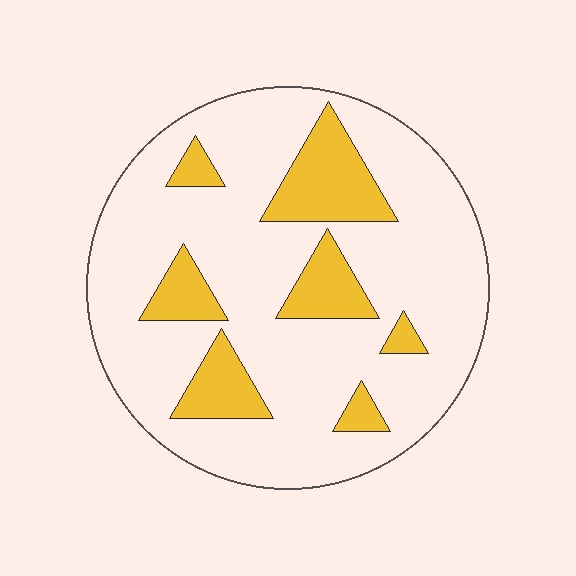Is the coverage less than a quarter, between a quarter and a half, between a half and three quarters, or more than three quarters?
Less than a quarter.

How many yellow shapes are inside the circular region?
7.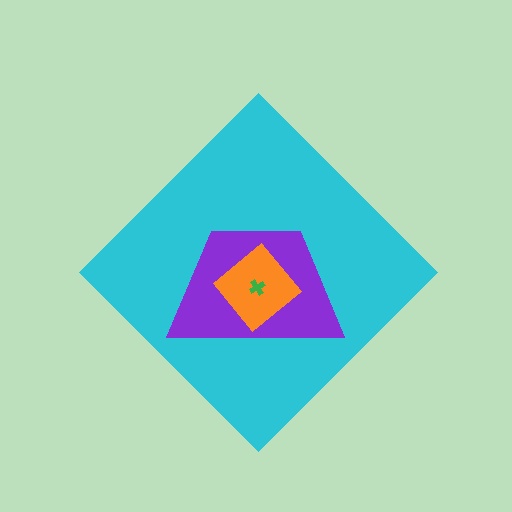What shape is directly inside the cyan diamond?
The purple trapezoid.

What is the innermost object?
The green cross.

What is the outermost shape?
The cyan diamond.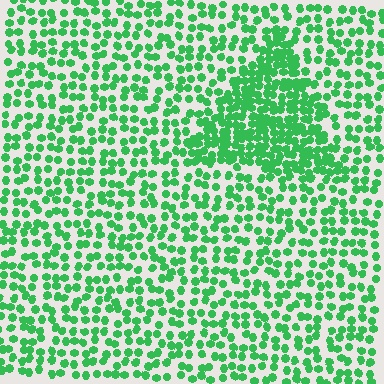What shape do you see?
I see a triangle.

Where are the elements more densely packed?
The elements are more densely packed inside the triangle boundary.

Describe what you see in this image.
The image contains small green elements arranged at two different densities. A triangle-shaped region is visible where the elements are more densely packed than the surrounding area.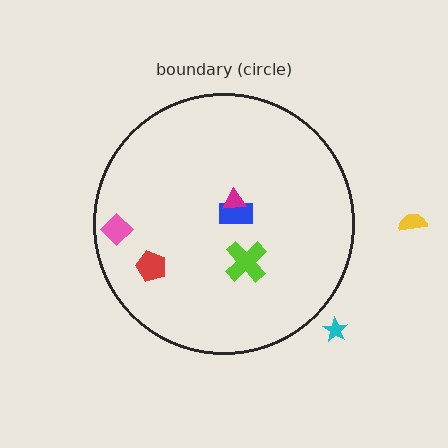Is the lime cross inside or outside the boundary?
Inside.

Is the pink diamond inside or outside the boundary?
Inside.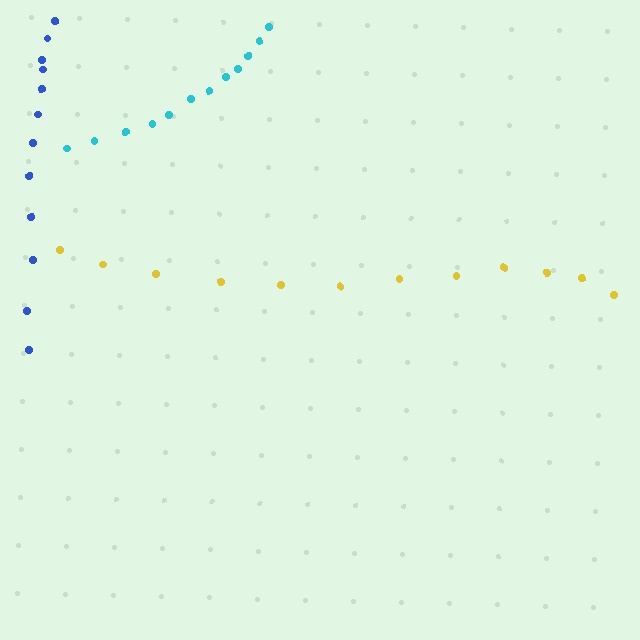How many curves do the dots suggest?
There are 3 distinct paths.